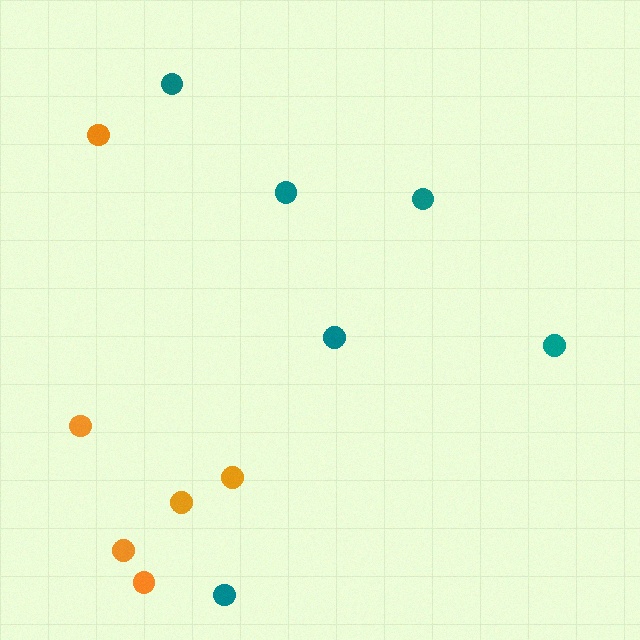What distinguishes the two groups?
There are 2 groups: one group of orange circles (6) and one group of teal circles (6).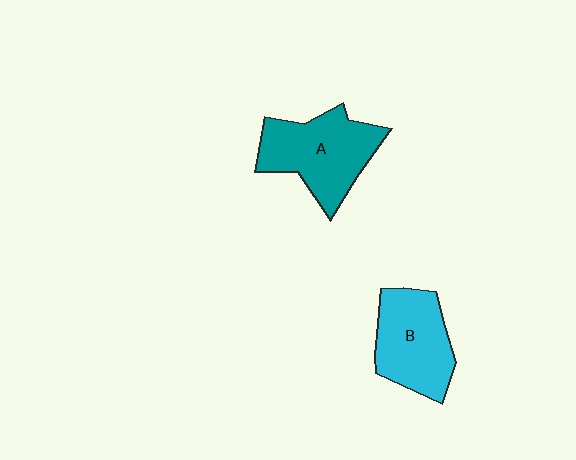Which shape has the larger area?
Shape A (teal).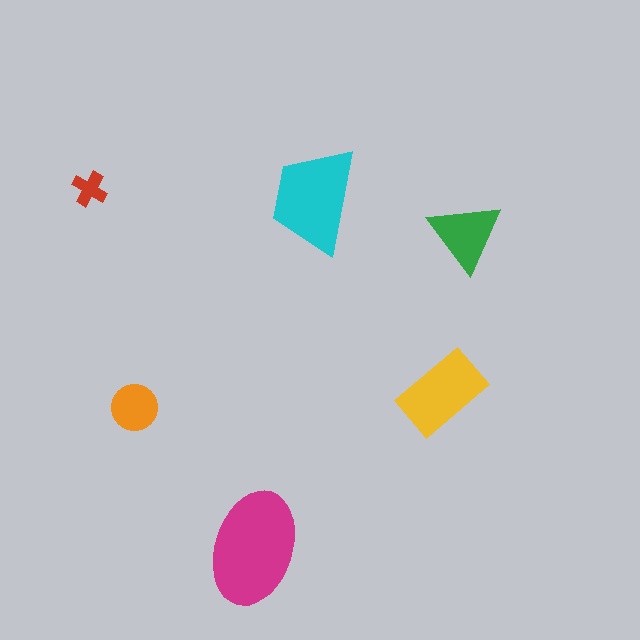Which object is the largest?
The magenta ellipse.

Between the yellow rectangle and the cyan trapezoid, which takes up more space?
The cyan trapezoid.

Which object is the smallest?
The red cross.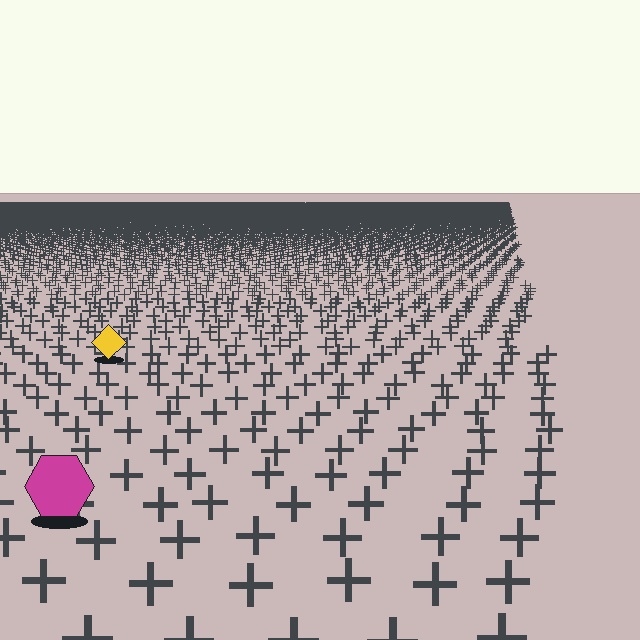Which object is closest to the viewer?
The magenta hexagon is closest. The texture marks near it are larger and more spread out.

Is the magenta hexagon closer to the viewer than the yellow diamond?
Yes. The magenta hexagon is closer — you can tell from the texture gradient: the ground texture is coarser near it.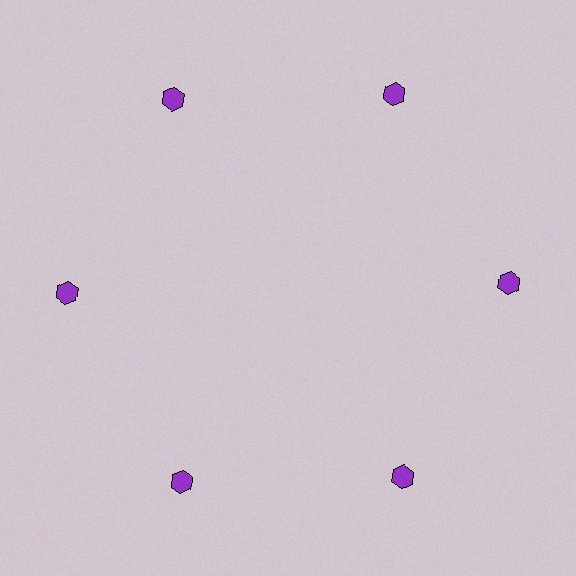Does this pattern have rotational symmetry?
Yes, this pattern has 6-fold rotational symmetry. It looks the same after rotating 60 degrees around the center.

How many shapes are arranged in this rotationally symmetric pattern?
There are 6 shapes, arranged in 6 groups of 1.